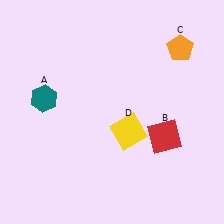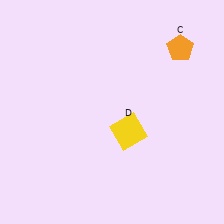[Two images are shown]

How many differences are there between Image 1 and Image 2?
There are 2 differences between the two images.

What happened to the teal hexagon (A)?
The teal hexagon (A) was removed in Image 2. It was in the top-left area of Image 1.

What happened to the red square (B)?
The red square (B) was removed in Image 2. It was in the bottom-right area of Image 1.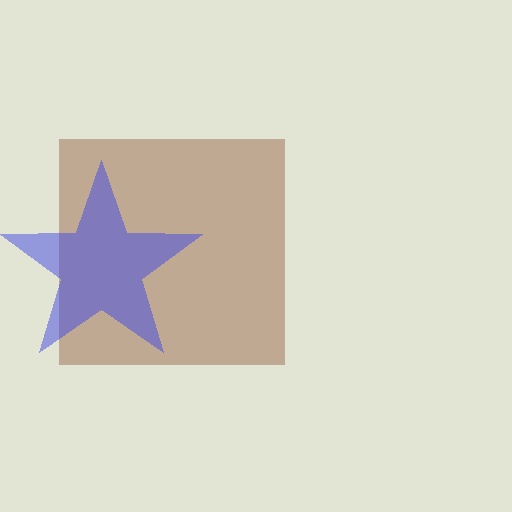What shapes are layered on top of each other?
The layered shapes are: a brown square, a blue star.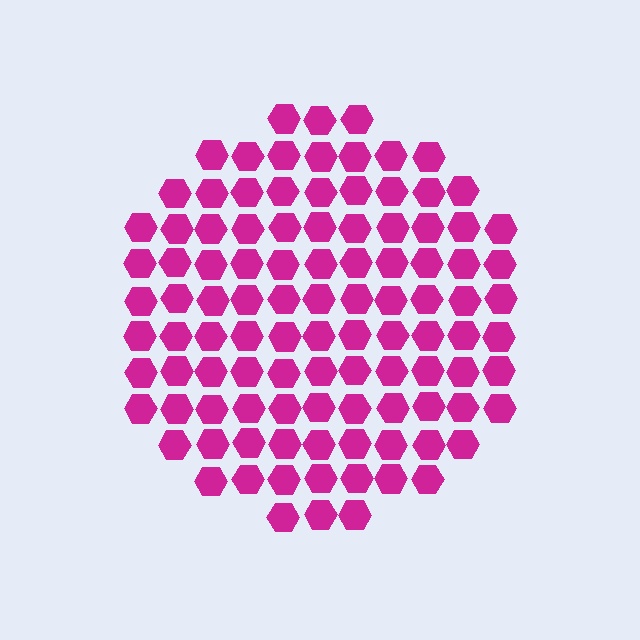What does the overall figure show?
The overall figure shows a circle.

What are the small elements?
The small elements are hexagons.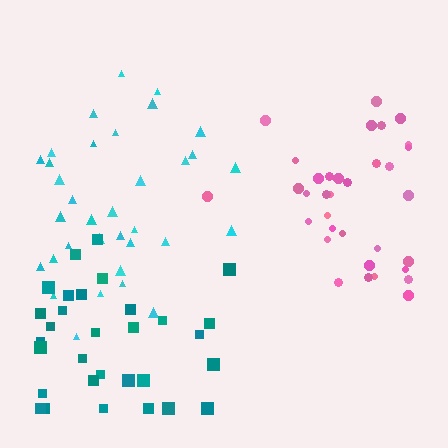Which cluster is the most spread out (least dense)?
Teal.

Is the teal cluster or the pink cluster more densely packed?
Pink.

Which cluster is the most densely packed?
Cyan.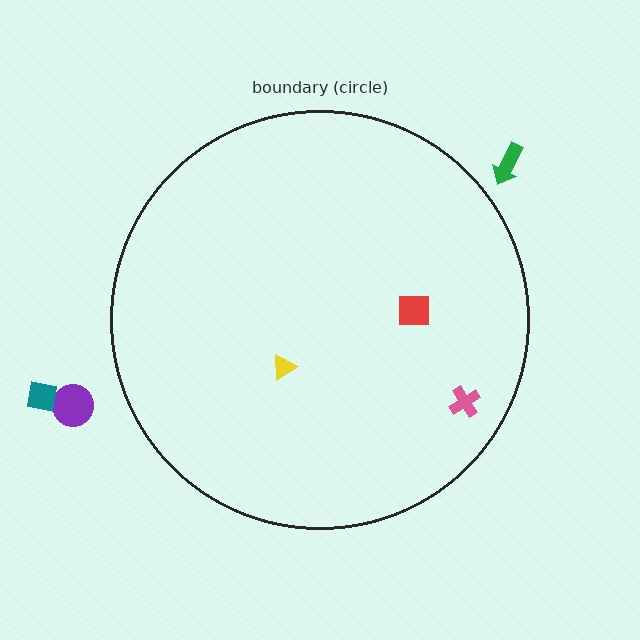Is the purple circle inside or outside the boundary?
Outside.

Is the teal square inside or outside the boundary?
Outside.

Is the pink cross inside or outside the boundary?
Inside.